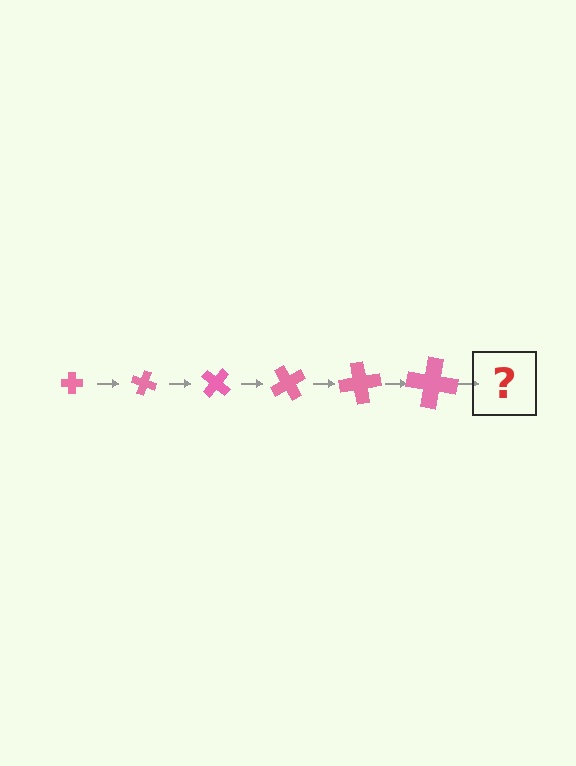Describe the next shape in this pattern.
It should be a cross, larger than the previous one and rotated 120 degrees from the start.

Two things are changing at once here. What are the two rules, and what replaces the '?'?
The two rules are that the cross grows larger each step and it rotates 20 degrees each step. The '?' should be a cross, larger than the previous one and rotated 120 degrees from the start.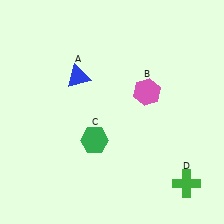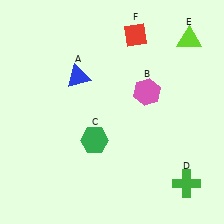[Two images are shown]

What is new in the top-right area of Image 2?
A red diamond (F) was added in the top-right area of Image 2.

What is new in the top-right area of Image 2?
A lime triangle (E) was added in the top-right area of Image 2.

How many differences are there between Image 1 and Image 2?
There are 2 differences between the two images.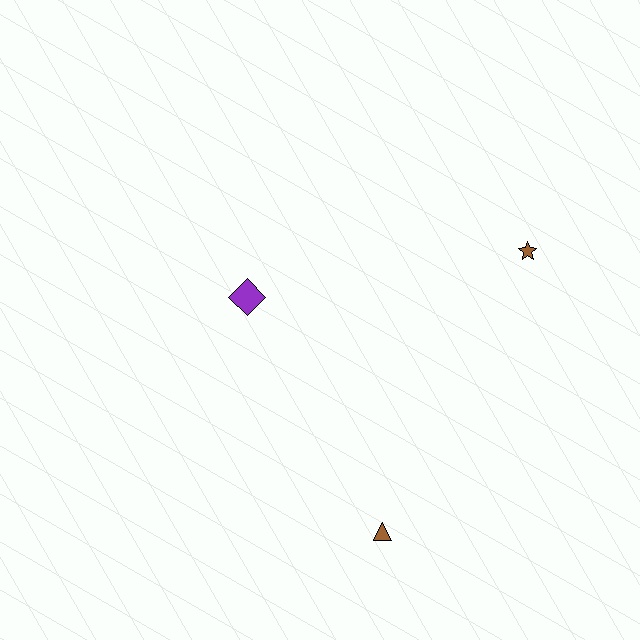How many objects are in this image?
There are 3 objects.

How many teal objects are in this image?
There are no teal objects.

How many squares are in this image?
There are no squares.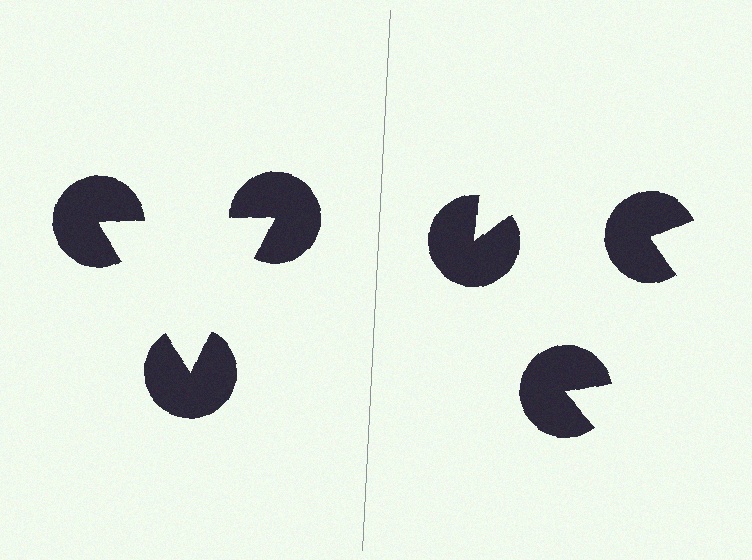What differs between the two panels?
The pac-man discs are positioned identically on both sides; only the wedge orientations differ. On the left they align to a triangle; on the right they are misaligned.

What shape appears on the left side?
An illusory triangle.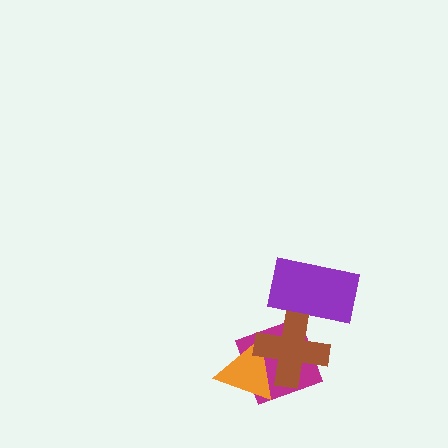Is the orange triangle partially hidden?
Yes, it is partially covered by another shape.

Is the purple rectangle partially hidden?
Yes, it is partially covered by another shape.